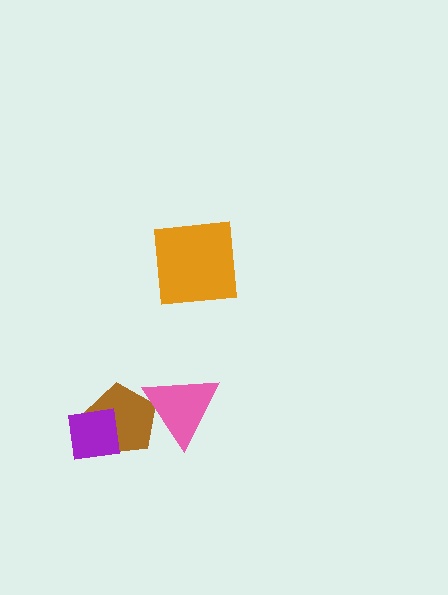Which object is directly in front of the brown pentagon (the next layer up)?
The purple square is directly in front of the brown pentagon.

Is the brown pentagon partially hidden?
Yes, it is partially covered by another shape.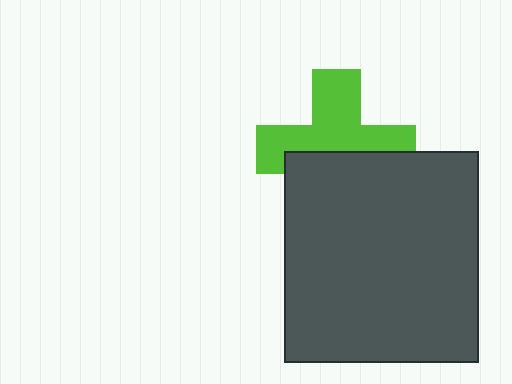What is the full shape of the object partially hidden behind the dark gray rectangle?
The partially hidden object is a lime cross.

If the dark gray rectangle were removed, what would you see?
You would see the complete lime cross.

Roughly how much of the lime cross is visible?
About half of it is visible (roughly 57%).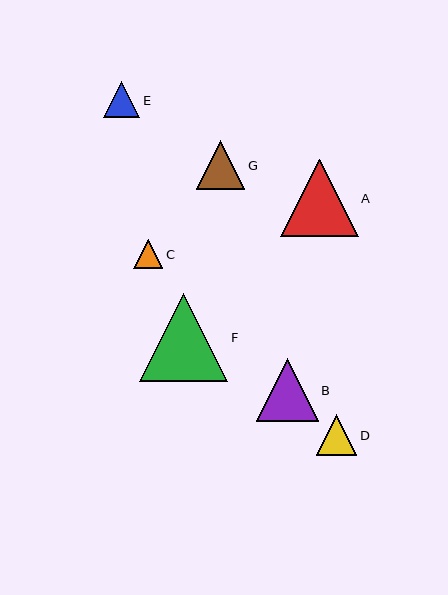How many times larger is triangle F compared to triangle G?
Triangle F is approximately 1.8 times the size of triangle G.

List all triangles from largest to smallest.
From largest to smallest: F, A, B, G, D, E, C.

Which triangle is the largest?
Triangle F is the largest with a size of approximately 88 pixels.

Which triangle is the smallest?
Triangle C is the smallest with a size of approximately 29 pixels.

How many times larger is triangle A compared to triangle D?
Triangle A is approximately 1.9 times the size of triangle D.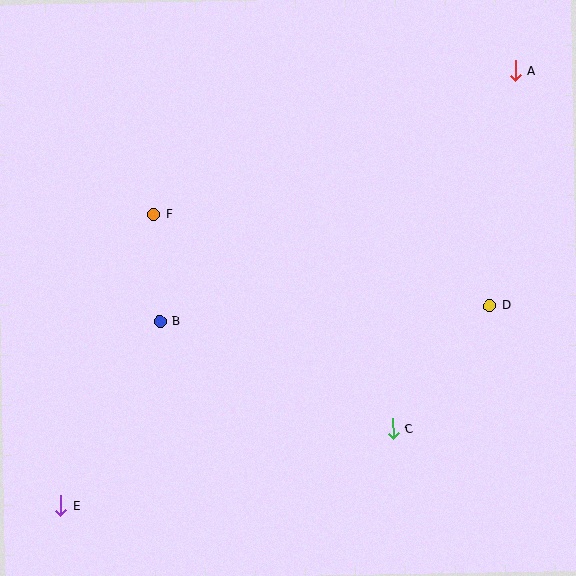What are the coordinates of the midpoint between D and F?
The midpoint between D and F is at (322, 260).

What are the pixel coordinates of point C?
Point C is at (393, 429).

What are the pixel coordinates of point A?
Point A is at (515, 71).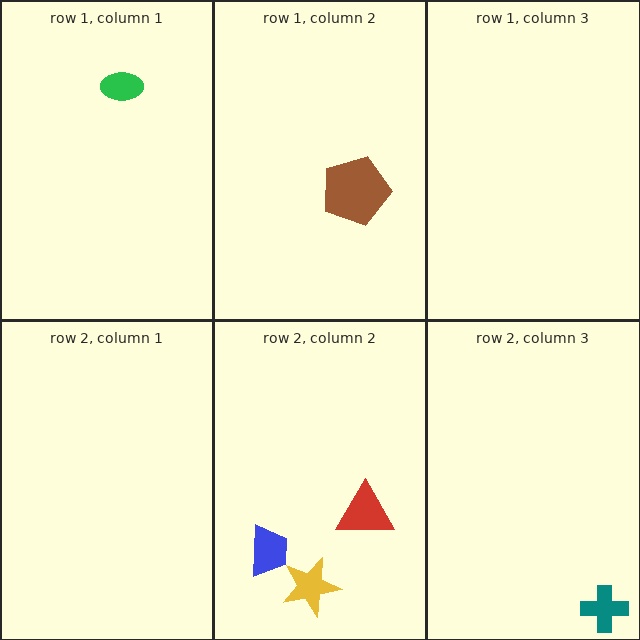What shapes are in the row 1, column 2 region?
The brown pentagon.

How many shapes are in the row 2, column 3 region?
1.